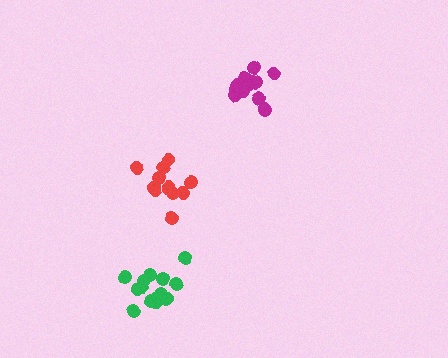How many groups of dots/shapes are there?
There are 3 groups.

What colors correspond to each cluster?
The clusters are colored: red, magenta, green.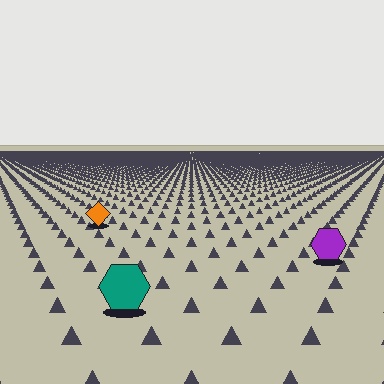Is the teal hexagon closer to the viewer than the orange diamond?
Yes. The teal hexagon is closer — you can tell from the texture gradient: the ground texture is coarser near it.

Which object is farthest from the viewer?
The orange diamond is farthest from the viewer. It appears smaller and the ground texture around it is denser.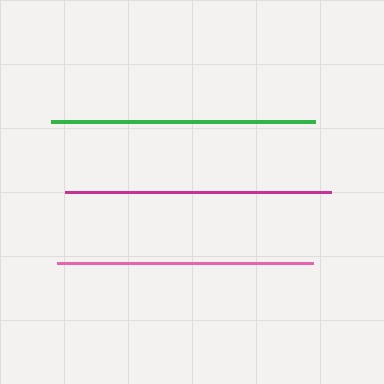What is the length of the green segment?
The green segment is approximately 264 pixels long.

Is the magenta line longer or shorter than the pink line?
The magenta line is longer than the pink line.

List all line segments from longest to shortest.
From longest to shortest: magenta, green, pink.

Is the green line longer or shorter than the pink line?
The green line is longer than the pink line.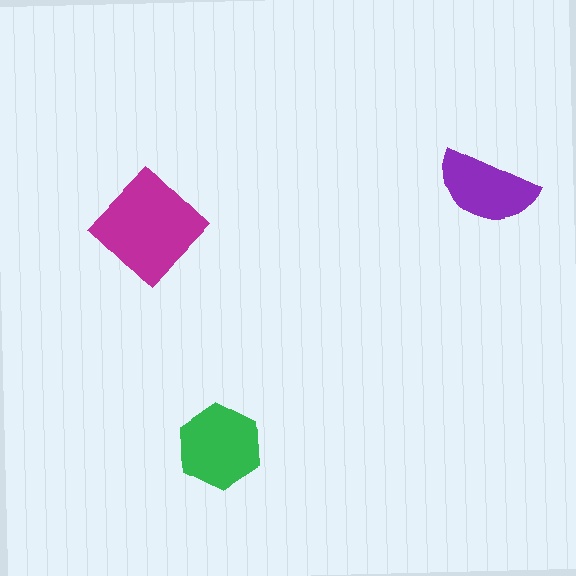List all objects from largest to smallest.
The magenta diamond, the green hexagon, the purple semicircle.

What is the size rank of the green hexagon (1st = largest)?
2nd.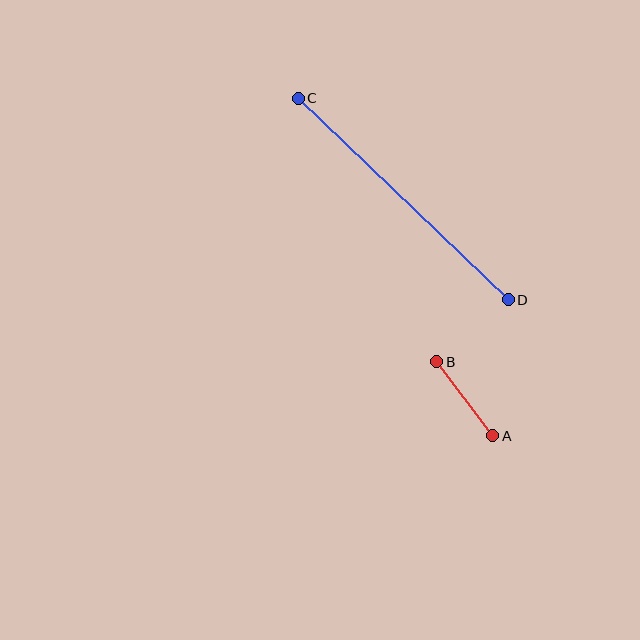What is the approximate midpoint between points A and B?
The midpoint is at approximately (465, 399) pixels.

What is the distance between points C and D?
The distance is approximately 291 pixels.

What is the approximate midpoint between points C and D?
The midpoint is at approximately (403, 199) pixels.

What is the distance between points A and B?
The distance is approximately 93 pixels.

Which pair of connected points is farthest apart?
Points C and D are farthest apart.